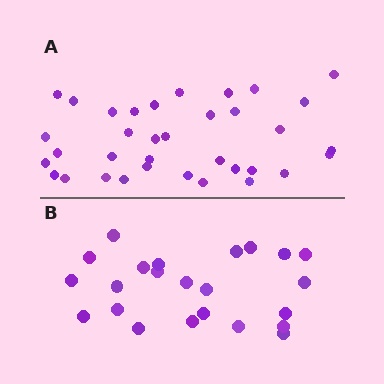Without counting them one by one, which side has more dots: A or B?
Region A (the top region) has more dots.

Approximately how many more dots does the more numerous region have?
Region A has roughly 12 or so more dots than region B.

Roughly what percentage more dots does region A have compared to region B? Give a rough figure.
About 50% more.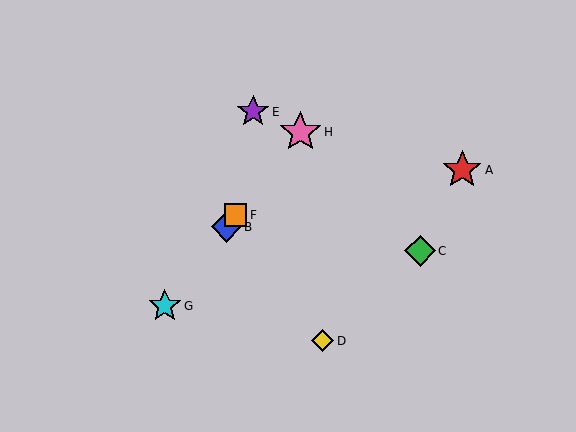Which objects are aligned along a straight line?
Objects B, F, G, H are aligned along a straight line.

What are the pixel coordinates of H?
Object H is at (300, 132).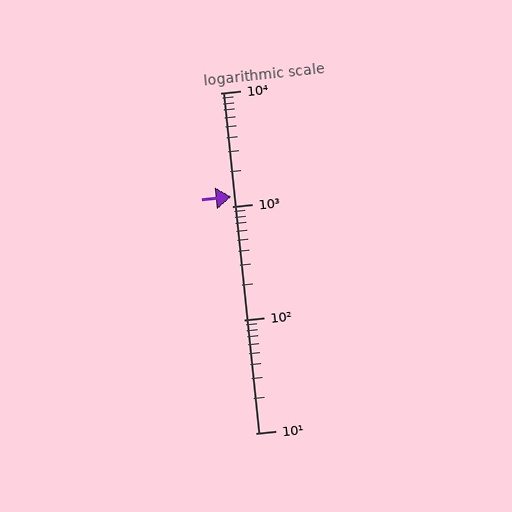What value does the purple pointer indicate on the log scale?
The pointer indicates approximately 1200.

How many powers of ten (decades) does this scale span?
The scale spans 3 decades, from 10 to 10000.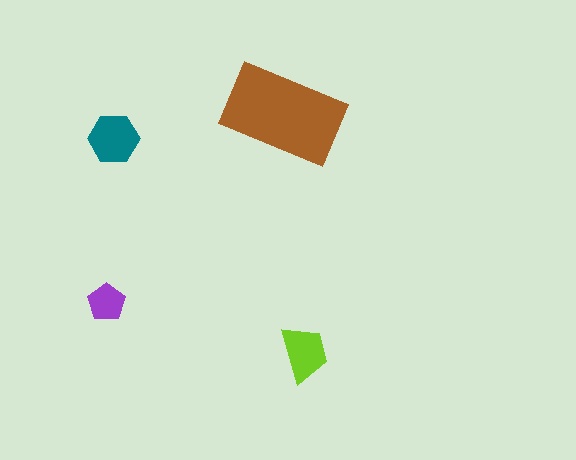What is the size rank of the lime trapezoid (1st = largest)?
3rd.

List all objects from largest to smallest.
The brown rectangle, the teal hexagon, the lime trapezoid, the purple pentagon.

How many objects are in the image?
There are 4 objects in the image.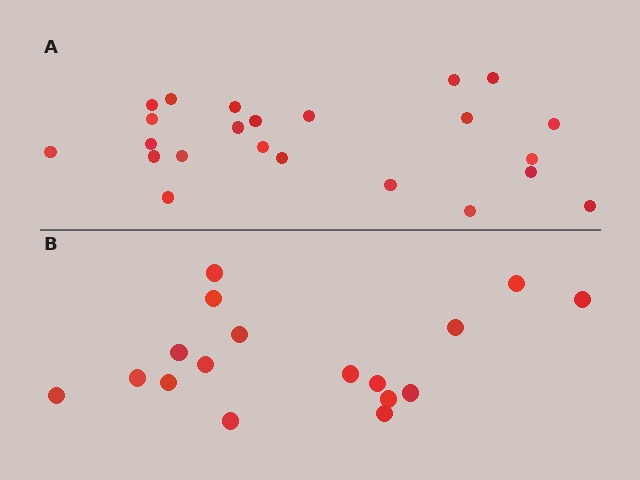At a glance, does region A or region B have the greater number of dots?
Region A (the top region) has more dots.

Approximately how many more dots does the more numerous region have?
Region A has about 6 more dots than region B.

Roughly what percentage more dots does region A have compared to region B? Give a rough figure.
About 35% more.